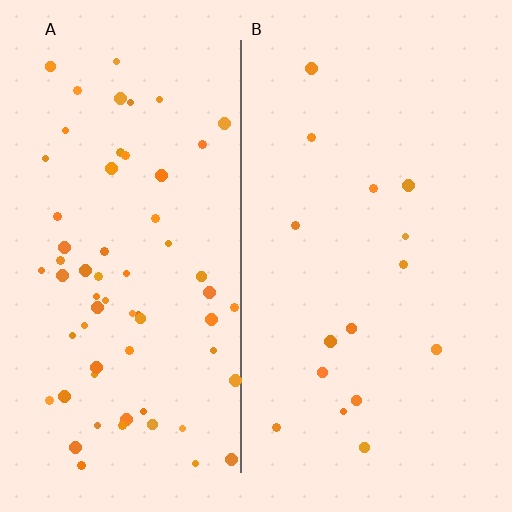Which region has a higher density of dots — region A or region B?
A (the left).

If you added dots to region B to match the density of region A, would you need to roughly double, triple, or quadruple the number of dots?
Approximately quadruple.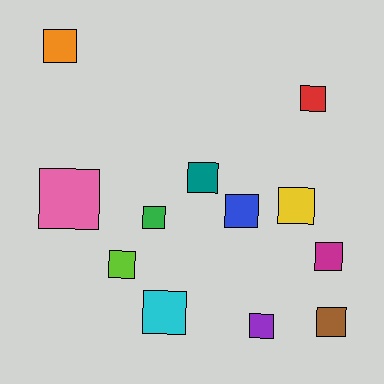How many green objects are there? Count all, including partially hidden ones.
There is 1 green object.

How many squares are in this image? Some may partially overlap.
There are 12 squares.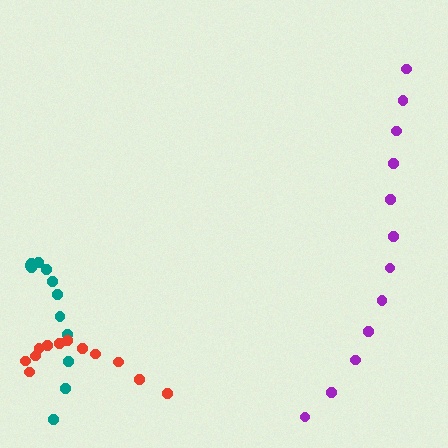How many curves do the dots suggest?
There are 3 distinct paths.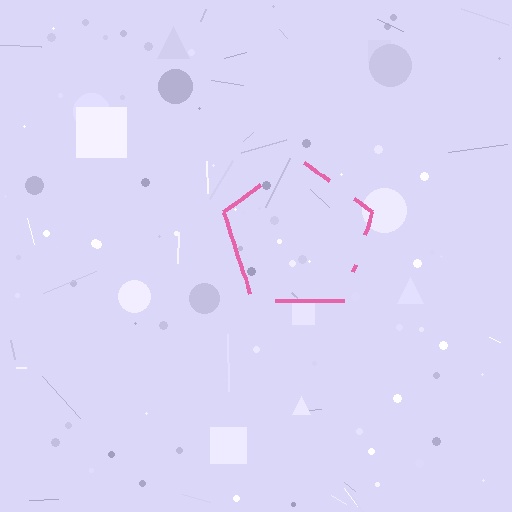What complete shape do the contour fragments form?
The contour fragments form a pentagon.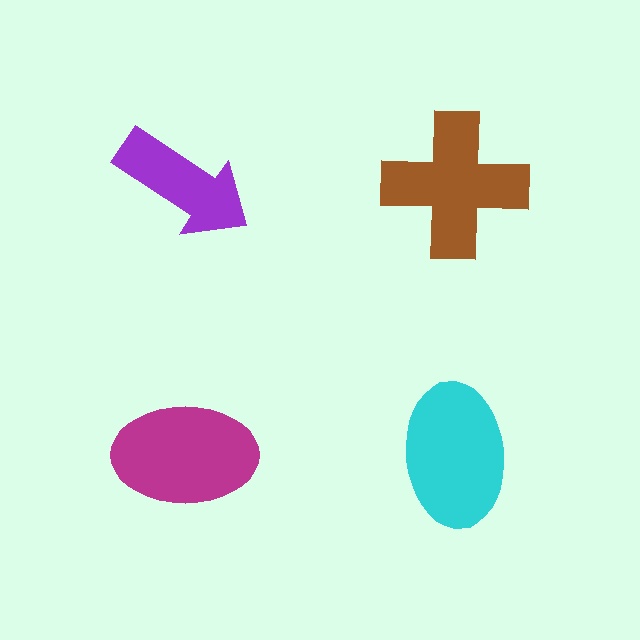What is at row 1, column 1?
A purple arrow.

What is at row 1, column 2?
A brown cross.